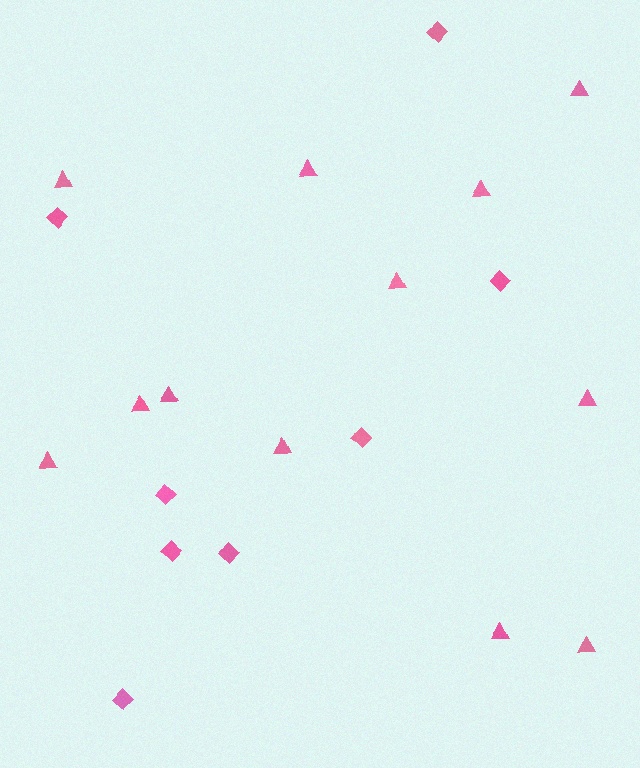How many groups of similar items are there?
There are 2 groups: one group of diamonds (8) and one group of triangles (12).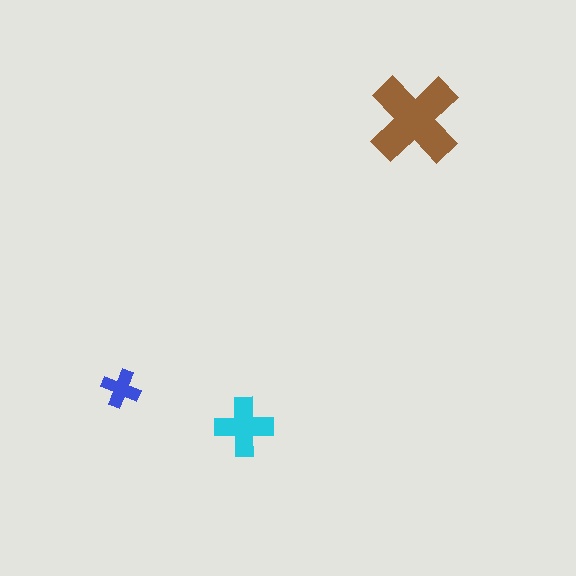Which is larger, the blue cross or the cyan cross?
The cyan one.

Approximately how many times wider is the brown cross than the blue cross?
About 2.5 times wider.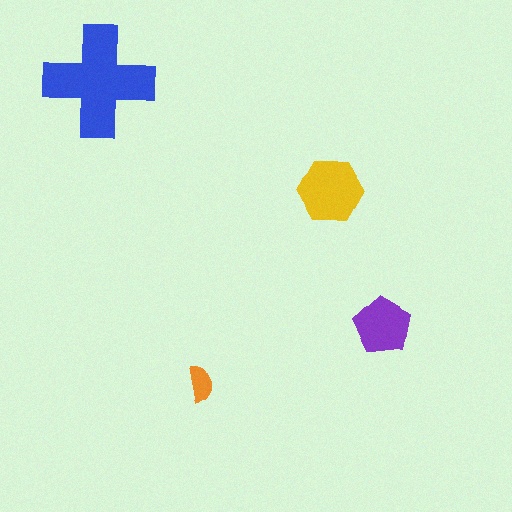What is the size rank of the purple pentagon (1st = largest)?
3rd.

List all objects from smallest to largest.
The orange semicircle, the purple pentagon, the yellow hexagon, the blue cross.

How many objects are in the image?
There are 4 objects in the image.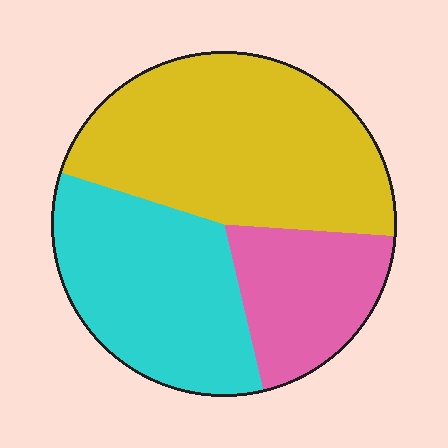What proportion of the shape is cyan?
Cyan covers roughly 35% of the shape.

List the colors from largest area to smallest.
From largest to smallest: yellow, cyan, pink.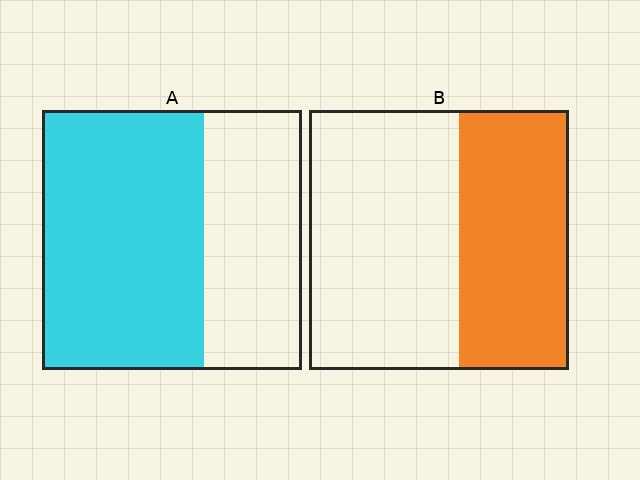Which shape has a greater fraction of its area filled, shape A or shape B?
Shape A.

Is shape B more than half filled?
No.